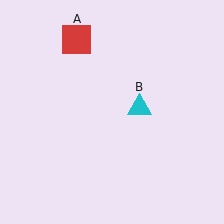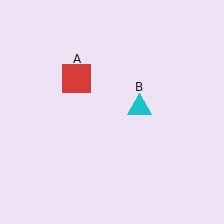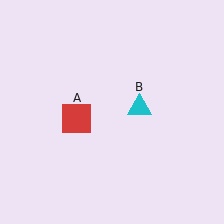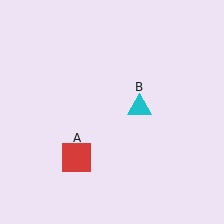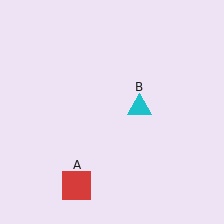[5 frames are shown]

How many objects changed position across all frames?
1 object changed position: red square (object A).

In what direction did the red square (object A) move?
The red square (object A) moved down.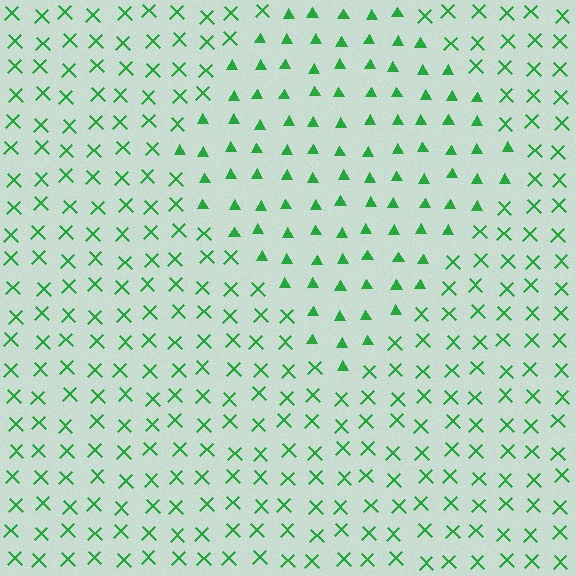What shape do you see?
I see a diamond.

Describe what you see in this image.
The image is filled with small green elements arranged in a uniform grid. A diamond-shaped region contains triangles, while the surrounding area contains X marks. The boundary is defined purely by the change in element shape.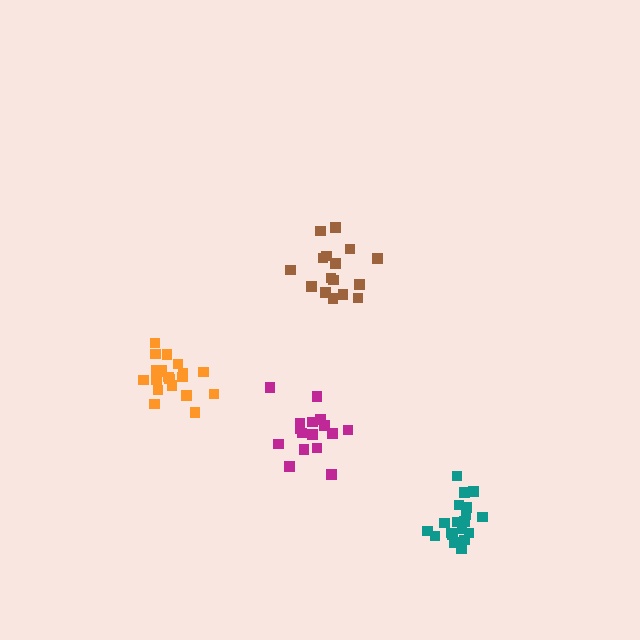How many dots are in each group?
Group 1: 21 dots, Group 2: 19 dots, Group 3: 16 dots, Group 4: 16 dots (72 total).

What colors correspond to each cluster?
The clusters are colored: orange, teal, brown, magenta.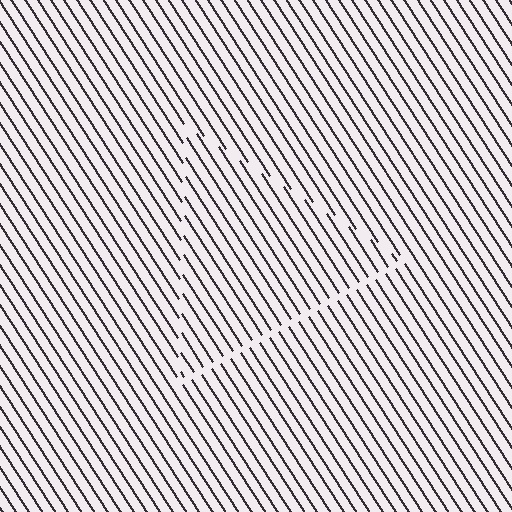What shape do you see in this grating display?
An illusory triangle. The interior of the shape contains the same grating, shifted by half a period — the contour is defined by the phase discontinuity where line-ends from the inner and outer gratings abut.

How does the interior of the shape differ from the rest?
The interior of the shape contains the same grating, shifted by half a period — the contour is defined by the phase discontinuity where line-ends from the inner and outer gratings abut.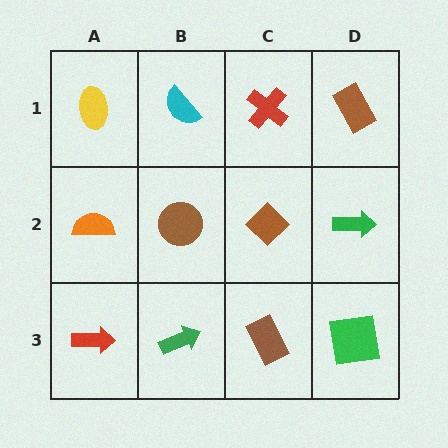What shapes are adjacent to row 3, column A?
An orange semicircle (row 2, column A), a green arrow (row 3, column B).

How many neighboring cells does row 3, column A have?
2.